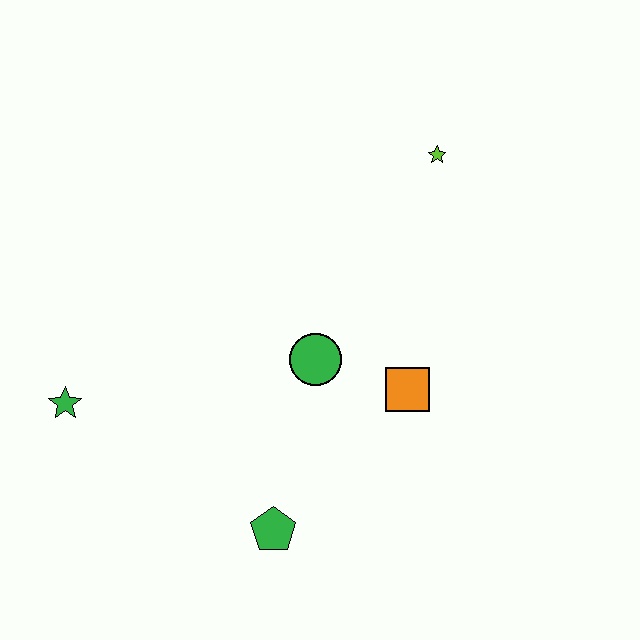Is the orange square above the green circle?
No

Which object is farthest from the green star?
The lime star is farthest from the green star.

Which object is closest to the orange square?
The green circle is closest to the orange square.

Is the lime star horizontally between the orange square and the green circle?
No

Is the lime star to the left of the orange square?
No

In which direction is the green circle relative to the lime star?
The green circle is below the lime star.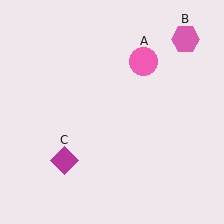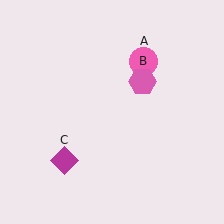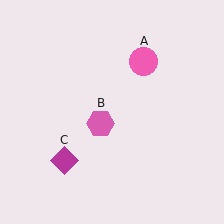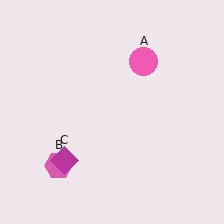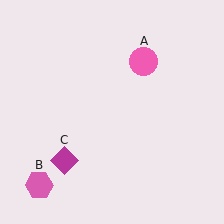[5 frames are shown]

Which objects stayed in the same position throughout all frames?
Pink circle (object A) and magenta diamond (object C) remained stationary.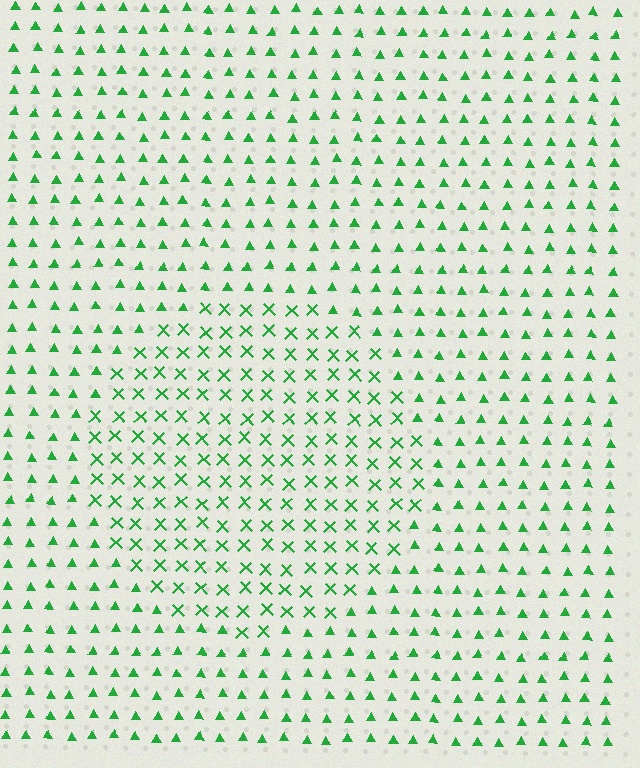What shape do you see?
I see a circle.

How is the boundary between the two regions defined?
The boundary is defined by a change in element shape: X marks inside vs. triangles outside. All elements share the same color and spacing.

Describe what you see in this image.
The image is filled with small green elements arranged in a uniform grid. A circle-shaped region contains X marks, while the surrounding area contains triangles. The boundary is defined purely by the change in element shape.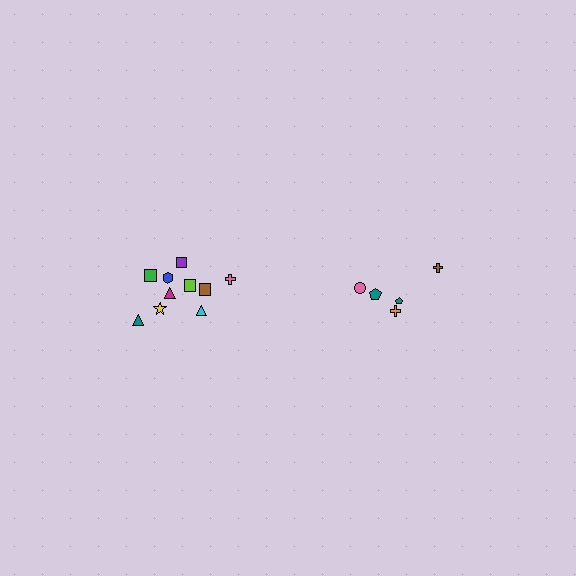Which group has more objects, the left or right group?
The left group.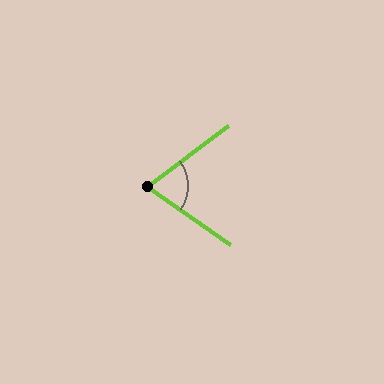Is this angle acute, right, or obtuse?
It is acute.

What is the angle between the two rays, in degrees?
Approximately 72 degrees.